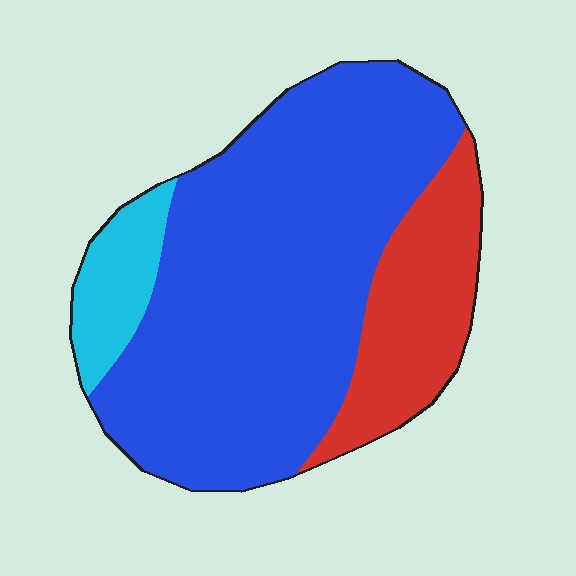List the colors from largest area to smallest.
From largest to smallest: blue, red, cyan.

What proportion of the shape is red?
Red takes up about one fifth (1/5) of the shape.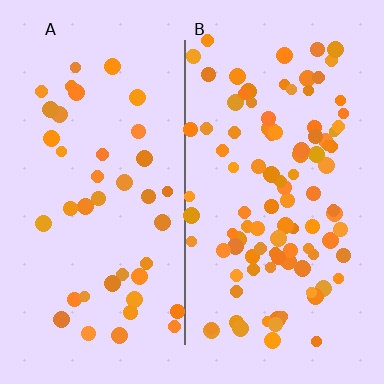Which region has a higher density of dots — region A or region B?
B (the right).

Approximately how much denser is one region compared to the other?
Approximately 2.4× — region B over region A.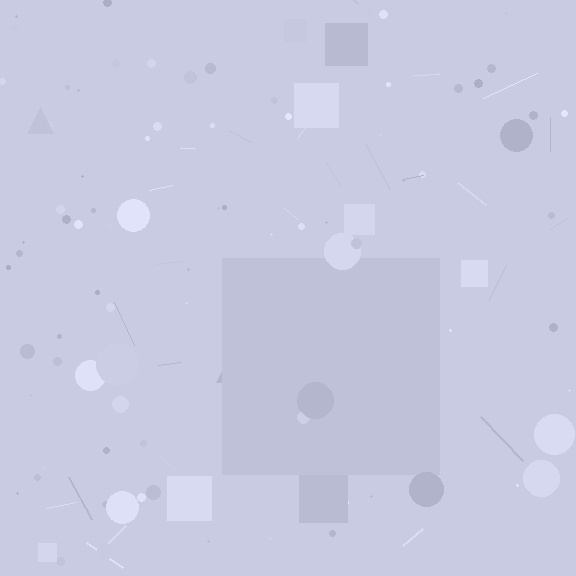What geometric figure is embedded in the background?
A square is embedded in the background.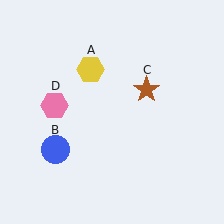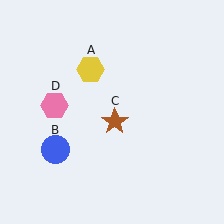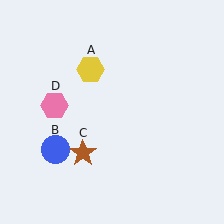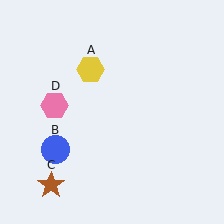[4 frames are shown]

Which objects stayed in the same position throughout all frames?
Yellow hexagon (object A) and blue circle (object B) and pink hexagon (object D) remained stationary.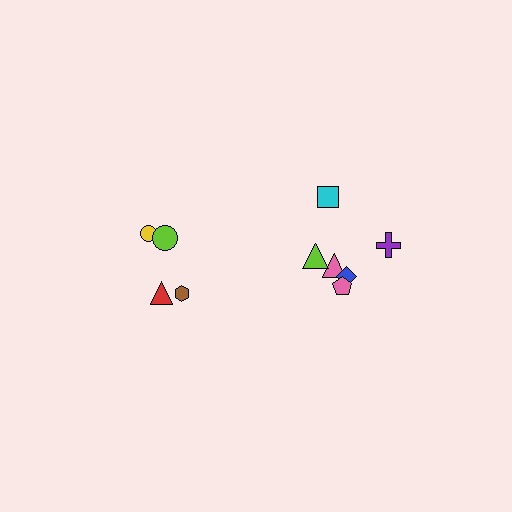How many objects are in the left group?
There are 4 objects.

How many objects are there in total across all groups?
There are 10 objects.